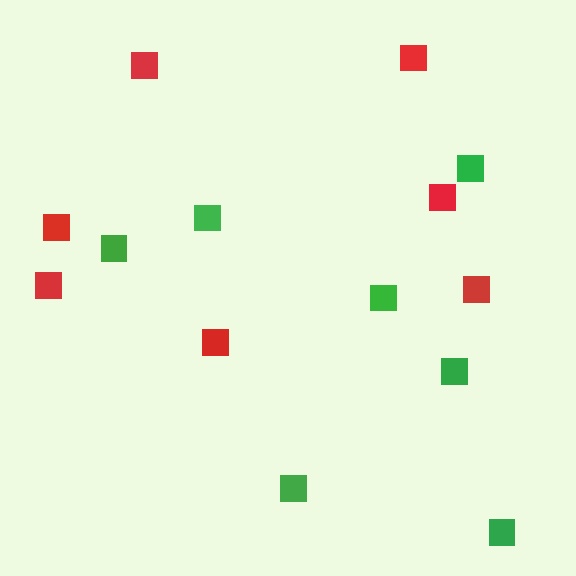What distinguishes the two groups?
There are 2 groups: one group of red squares (7) and one group of green squares (7).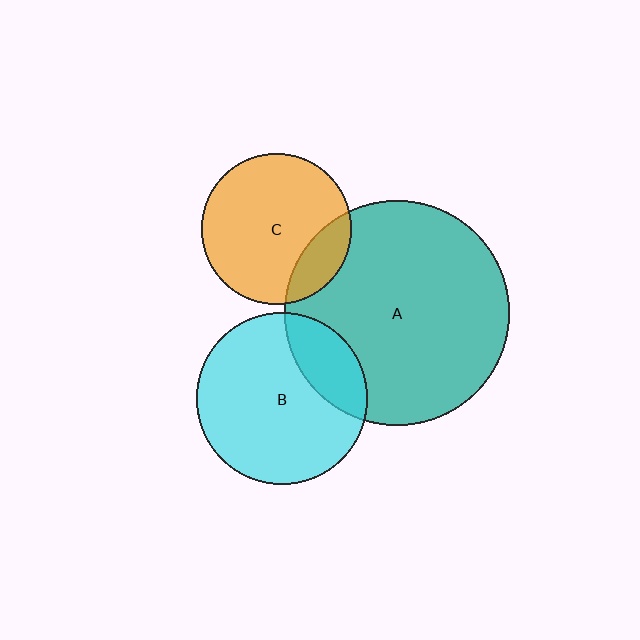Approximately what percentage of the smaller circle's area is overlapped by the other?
Approximately 20%.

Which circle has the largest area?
Circle A (teal).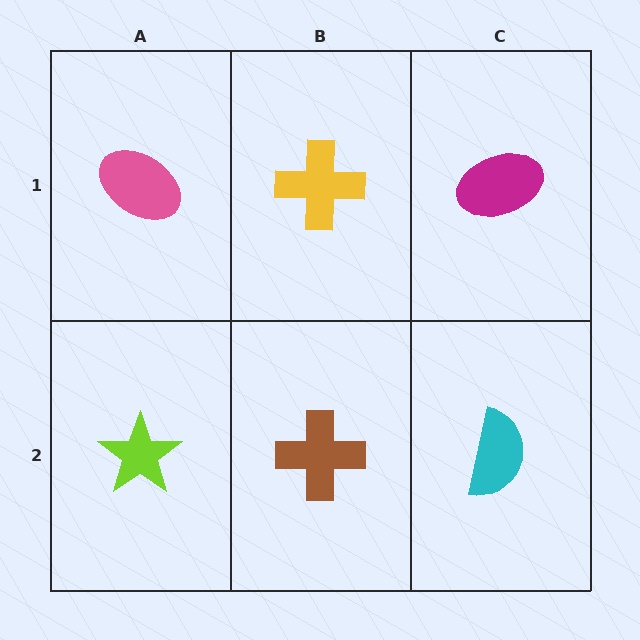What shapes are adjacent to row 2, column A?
A pink ellipse (row 1, column A), a brown cross (row 2, column B).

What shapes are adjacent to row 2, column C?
A magenta ellipse (row 1, column C), a brown cross (row 2, column B).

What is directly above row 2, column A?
A pink ellipse.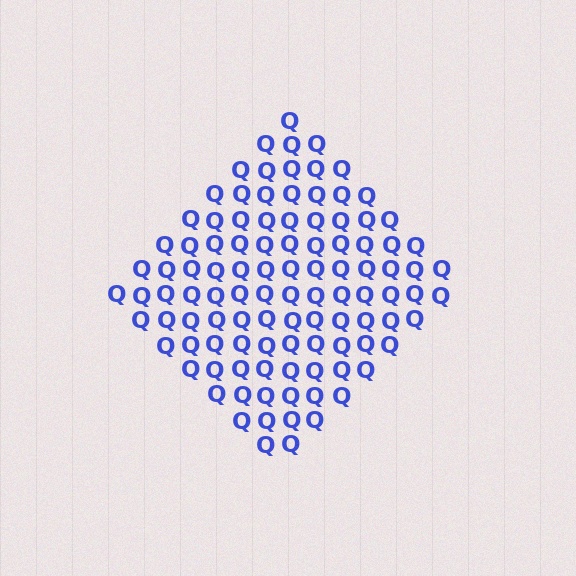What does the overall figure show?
The overall figure shows a diamond.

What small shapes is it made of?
It is made of small letter Q's.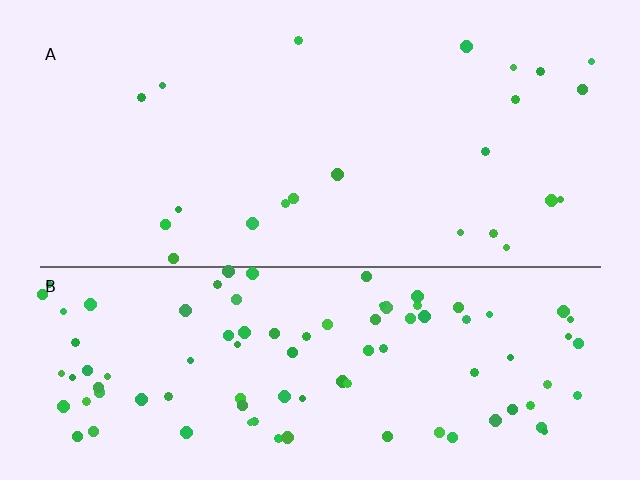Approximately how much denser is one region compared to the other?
Approximately 4.2× — region B over region A.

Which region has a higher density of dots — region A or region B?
B (the bottom).